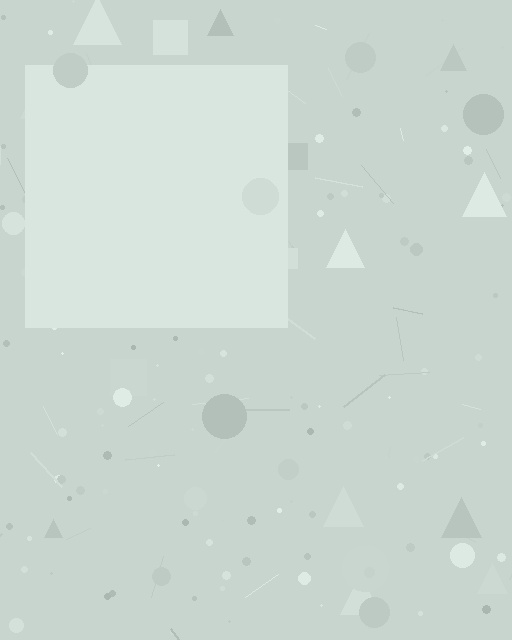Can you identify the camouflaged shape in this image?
The camouflaged shape is a square.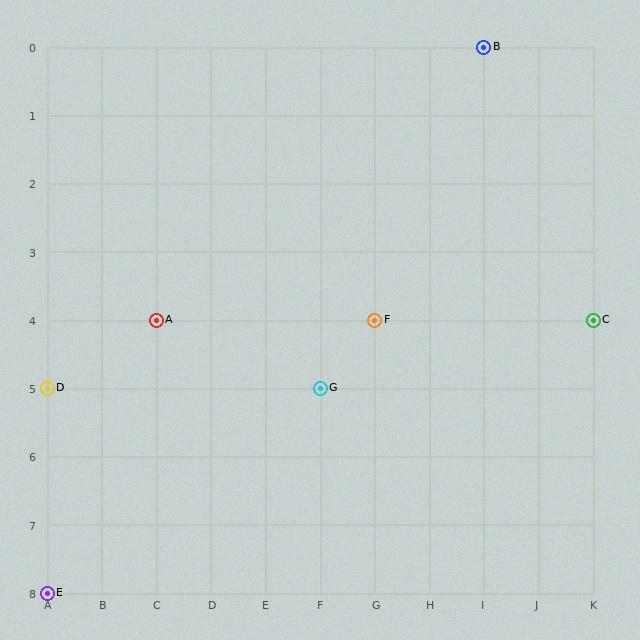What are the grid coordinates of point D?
Point D is at grid coordinates (A, 5).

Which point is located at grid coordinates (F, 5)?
Point G is at (F, 5).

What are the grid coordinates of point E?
Point E is at grid coordinates (A, 8).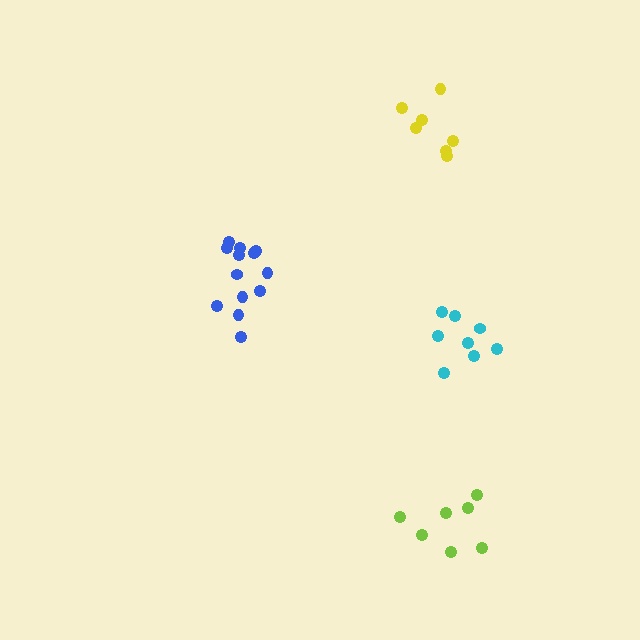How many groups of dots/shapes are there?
There are 4 groups.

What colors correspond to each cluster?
The clusters are colored: cyan, lime, yellow, blue.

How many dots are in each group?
Group 1: 8 dots, Group 2: 7 dots, Group 3: 7 dots, Group 4: 13 dots (35 total).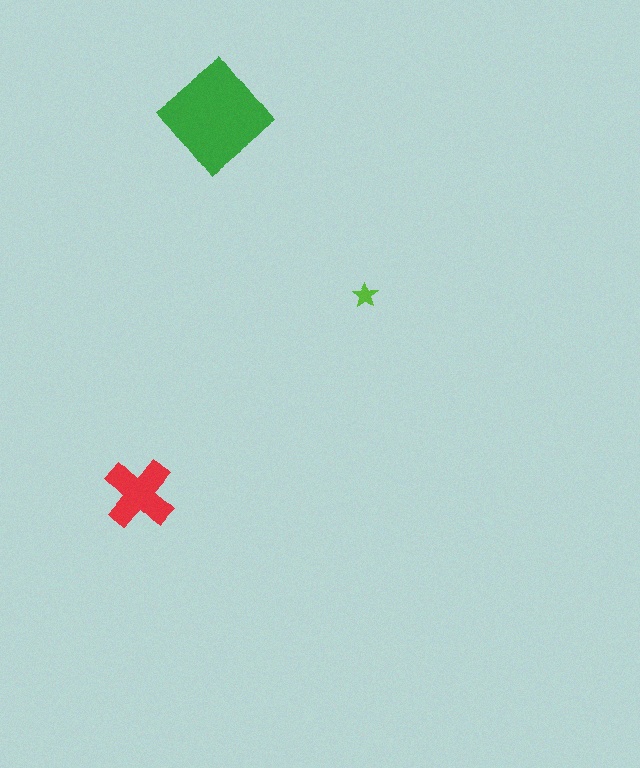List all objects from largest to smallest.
The green diamond, the red cross, the lime star.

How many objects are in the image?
There are 3 objects in the image.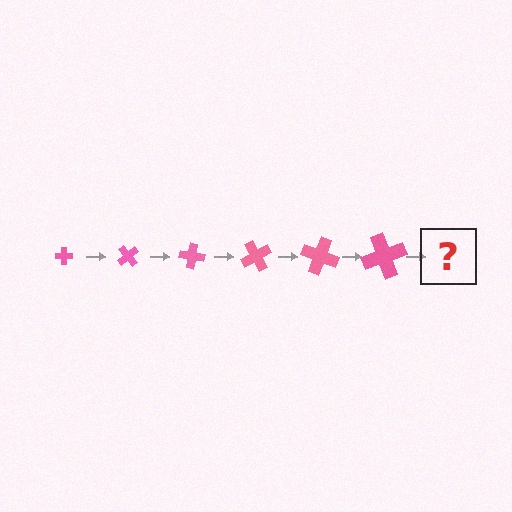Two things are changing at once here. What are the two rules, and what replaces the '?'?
The two rules are that the cross grows larger each step and it rotates 50 degrees each step. The '?' should be a cross, larger than the previous one and rotated 300 degrees from the start.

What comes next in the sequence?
The next element should be a cross, larger than the previous one and rotated 300 degrees from the start.